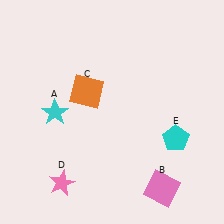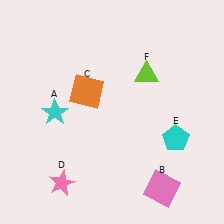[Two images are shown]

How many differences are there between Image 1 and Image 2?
There is 1 difference between the two images.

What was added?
A lime triangle (F) was added in Image 2.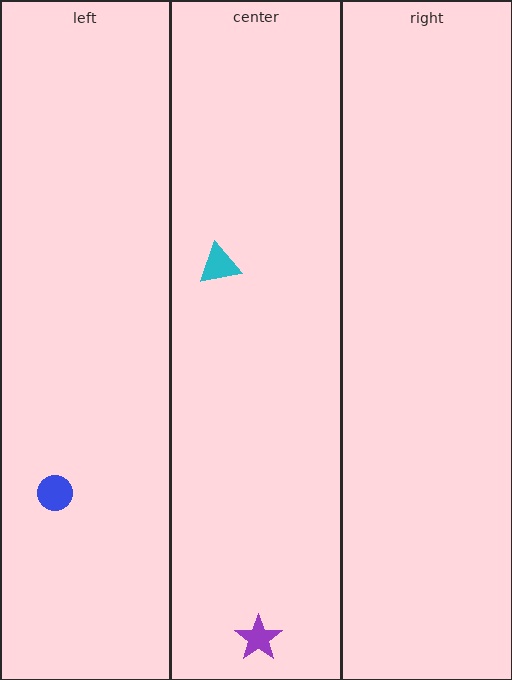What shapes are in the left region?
The blue circle.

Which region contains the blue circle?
The left region.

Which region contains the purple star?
The center region.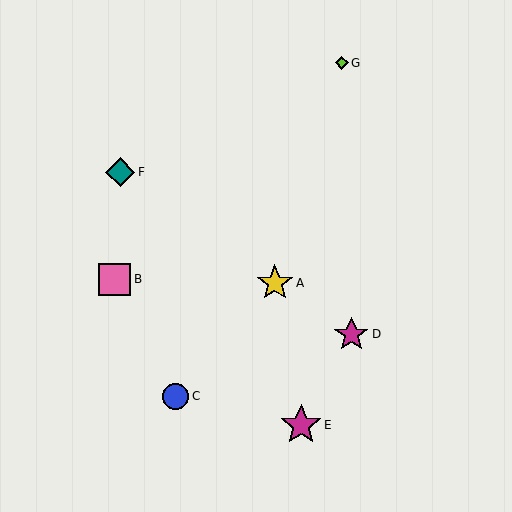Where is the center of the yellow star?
The center of the yellow star is at (275, 283).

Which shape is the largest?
The magenta star (labeled E) is the largest.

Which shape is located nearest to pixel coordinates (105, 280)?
The pink square (labeled B) at (115, 279) is nearest to that location.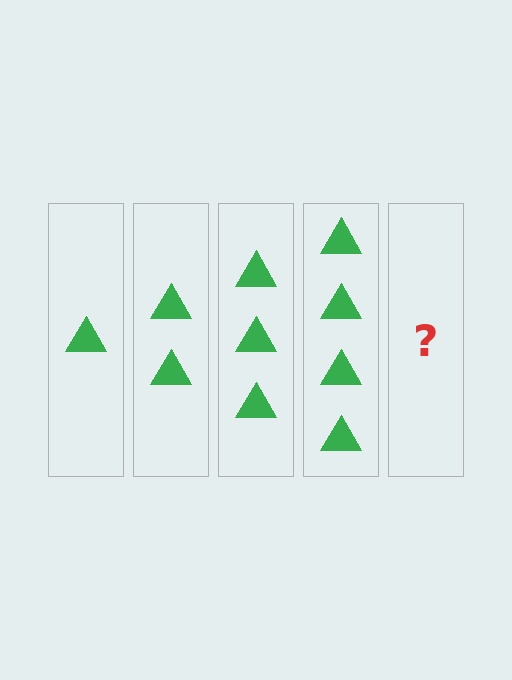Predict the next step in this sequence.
The next step is 5 triangles.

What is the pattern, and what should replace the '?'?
The pattern is that each step adds one more triangle. The '?' should be 5 triangles.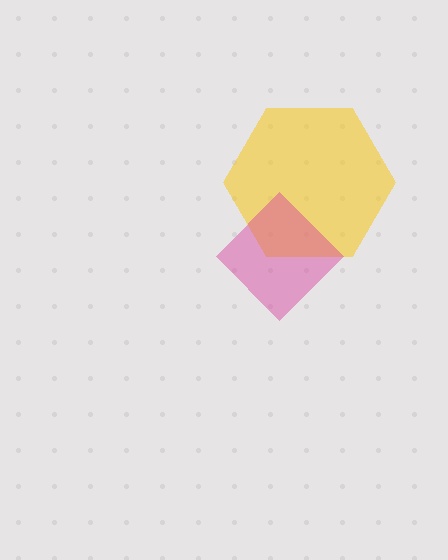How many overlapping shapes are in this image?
There are 2 overlapping shapes in the image.